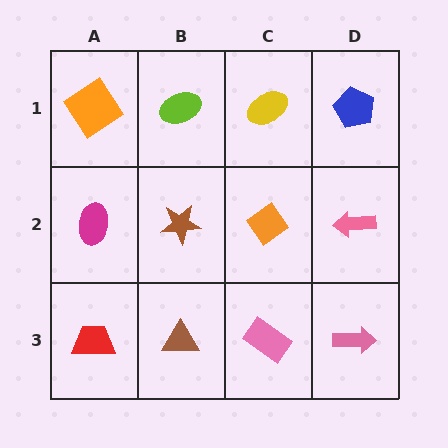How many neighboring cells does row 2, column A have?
3.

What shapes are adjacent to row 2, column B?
A lime ellipse (row 1, column B), a brown triangle (row 3, column B), a magenta ellipse (row 2, column A), an orange diamond (row 2, column C).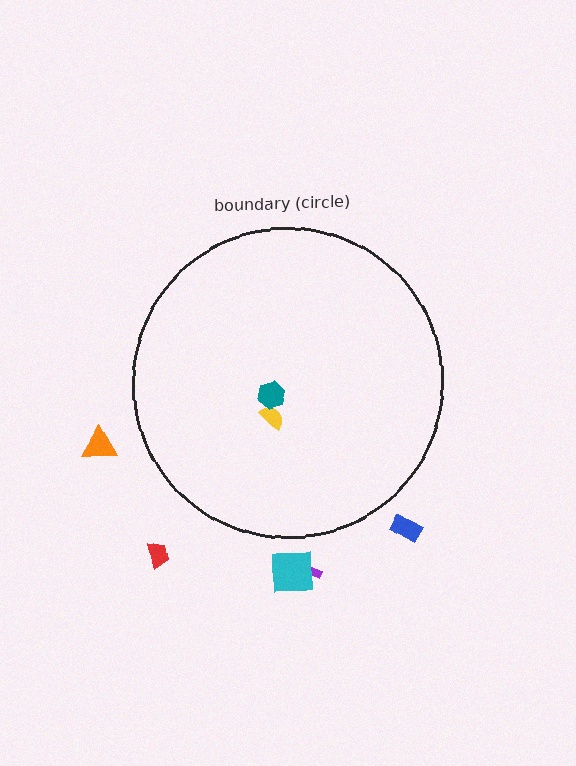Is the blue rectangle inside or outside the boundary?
Outside.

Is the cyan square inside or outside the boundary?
Outside.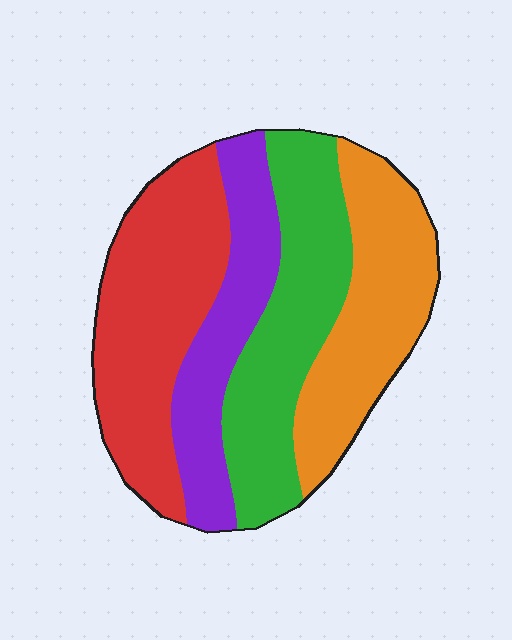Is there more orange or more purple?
Orange.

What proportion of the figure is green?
Green covers about 25% of the figure.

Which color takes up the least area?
Purple, at roughly 20%.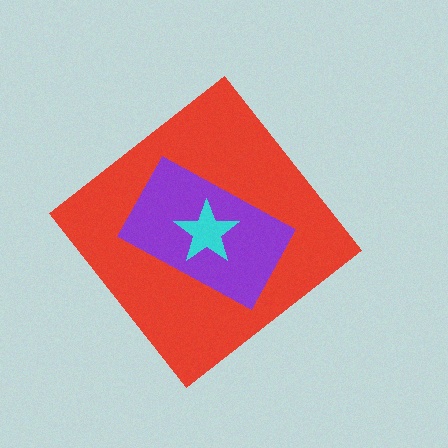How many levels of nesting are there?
3.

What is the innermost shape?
The cyan star.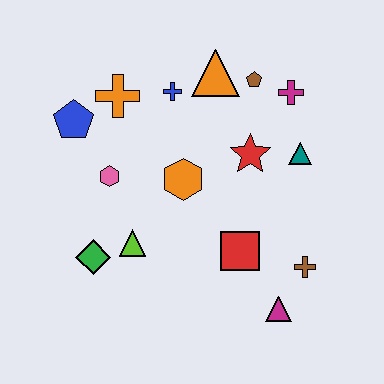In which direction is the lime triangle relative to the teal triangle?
The lime triangle is to the left of the teal triangle.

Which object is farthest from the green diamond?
The magenta cross is farthest from the green diamond.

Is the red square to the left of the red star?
Yes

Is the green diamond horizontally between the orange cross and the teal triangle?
No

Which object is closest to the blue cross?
The orange triangle is closest to the blue cross.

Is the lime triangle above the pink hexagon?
No